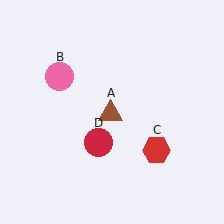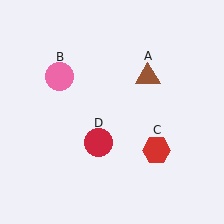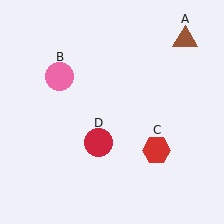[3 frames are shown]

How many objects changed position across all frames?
1 object changed position: brown triangle (object A).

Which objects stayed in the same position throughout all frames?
Pink circle (object B) and red hexagon (object C) and red circle (object D) remained stationary.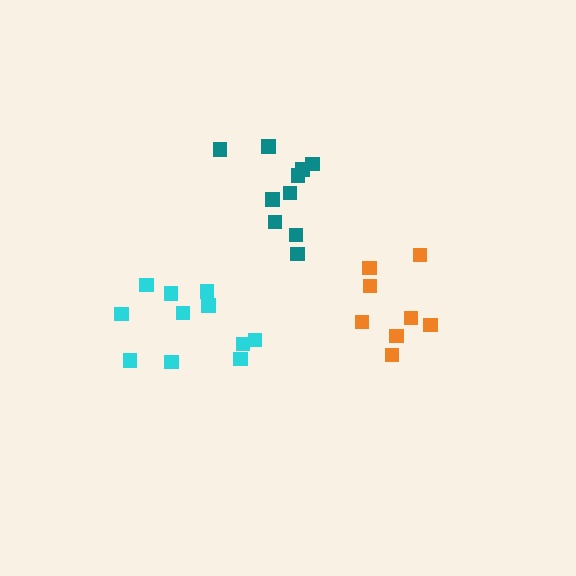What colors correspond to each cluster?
The clusters are colored: cyan, teal, orange.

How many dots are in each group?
Group 1: 11 dots, Group 2: 10 dots, Group 3: 8 dots (29 total).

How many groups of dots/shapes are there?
There are 3 groups.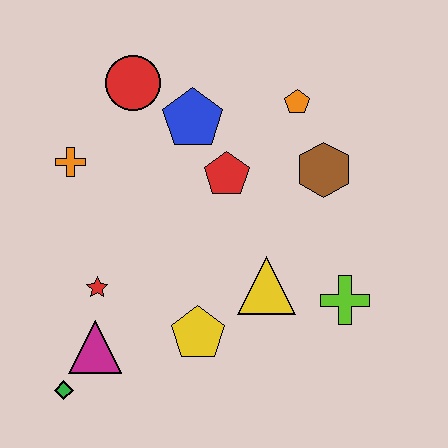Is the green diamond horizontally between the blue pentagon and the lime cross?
No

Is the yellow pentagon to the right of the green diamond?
Yes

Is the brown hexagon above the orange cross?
No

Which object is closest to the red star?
The magenta triangle is closest to the red star.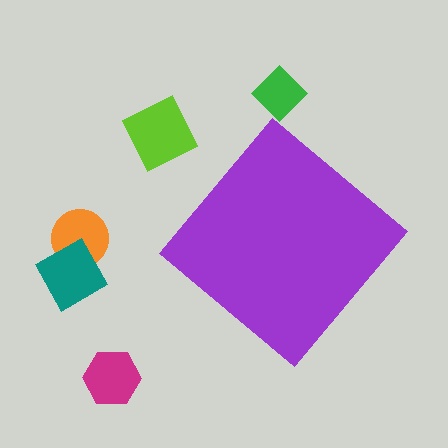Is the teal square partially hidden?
No, the teal square is fully visible.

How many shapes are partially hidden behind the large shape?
0 shapes are partially hidden.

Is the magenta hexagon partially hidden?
No, the magenta hexagon is fully visible.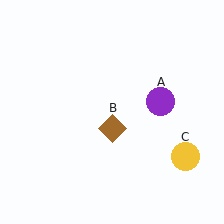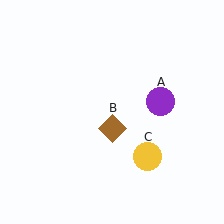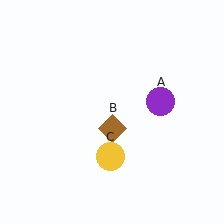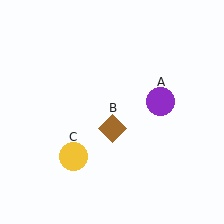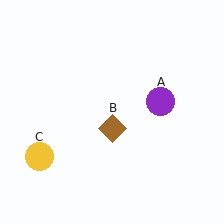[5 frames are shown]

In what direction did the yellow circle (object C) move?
The yellow circle (object C) moved left.